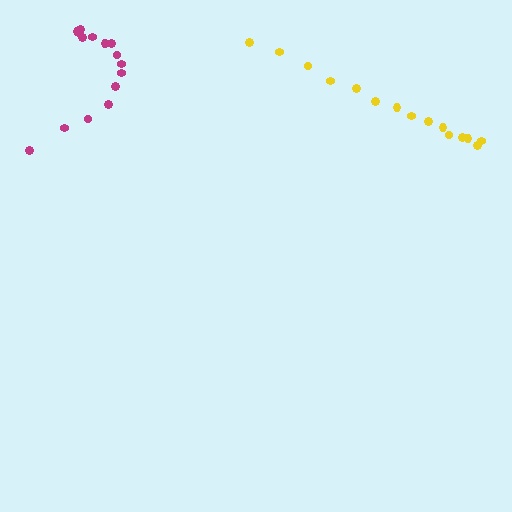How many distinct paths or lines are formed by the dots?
There are 2 distinct paths.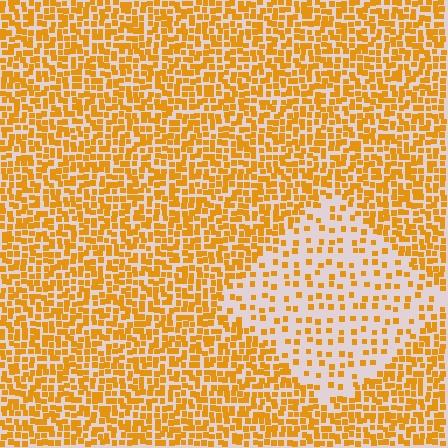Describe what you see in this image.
The image contains small orange elements arranged at two different densities. A diamond-shaped region is visible where the elements are less densely packed than the surrounding area.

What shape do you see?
I see a diamond.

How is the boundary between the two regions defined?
The boundary is defined by a change in element density (approximately 2.6x ratio). All elements are the same color, size, and shape.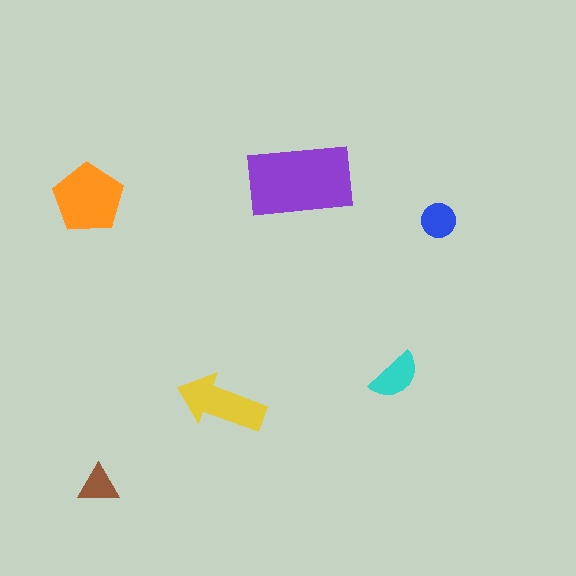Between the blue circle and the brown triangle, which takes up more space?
The blue circle.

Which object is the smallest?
The brown triangle.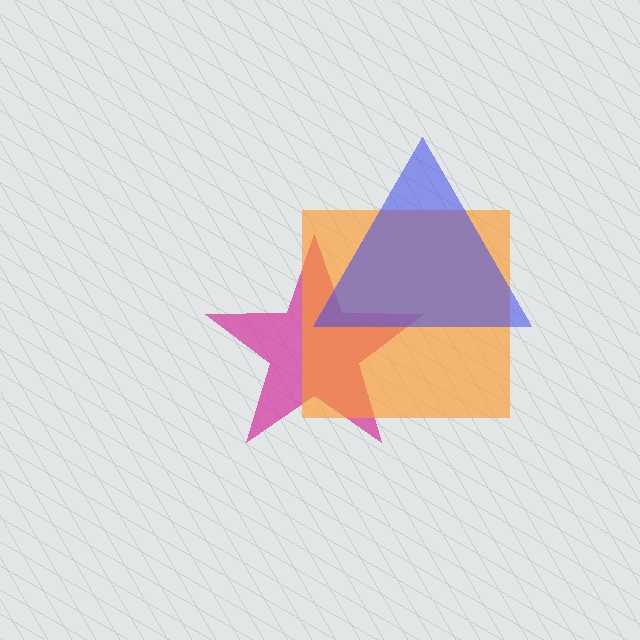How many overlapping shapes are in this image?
There are 3 overlapping shapes in the image.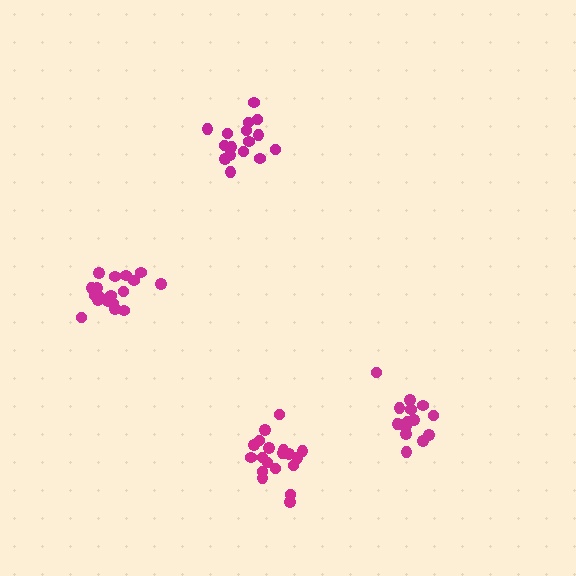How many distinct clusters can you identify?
There are 4 distinct clusters.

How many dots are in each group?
Group 1: 20 dots, Group 2: 19 dots, Group 3: 15 dots, Group 4: 16 dots (70 total).